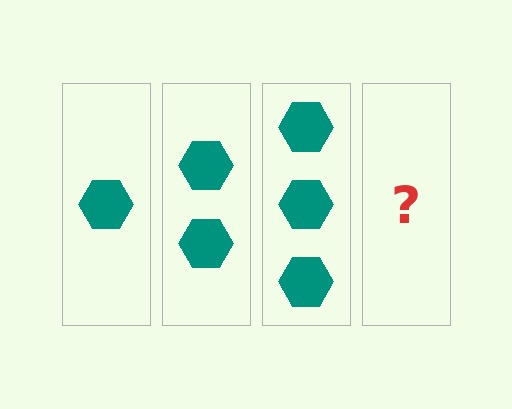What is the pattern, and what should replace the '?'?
The pattern is that each step adds one more hexagon. The '?' should be 4 hexagons.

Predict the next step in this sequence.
The next step is 4 hexagons.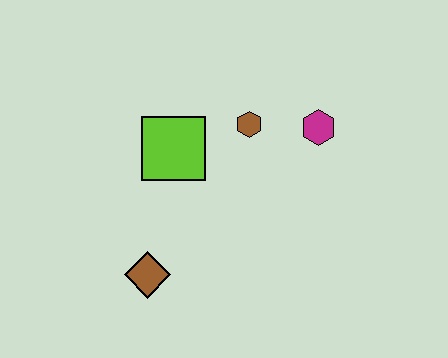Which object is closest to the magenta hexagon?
The brown hexagon is closest to the magenta hexagon.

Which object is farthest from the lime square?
The magenta hexagon is farthest from the lime square.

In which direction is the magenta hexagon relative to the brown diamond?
The magenta hexagon is to the right of the brown diamond.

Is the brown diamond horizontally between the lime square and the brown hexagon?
No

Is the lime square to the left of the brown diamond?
No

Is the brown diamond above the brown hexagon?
No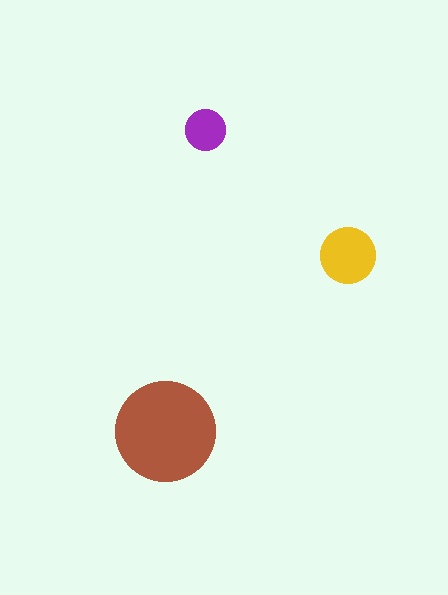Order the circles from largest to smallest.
the brown one, the yellow one, the purple one.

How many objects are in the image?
There are 3 objects in the image.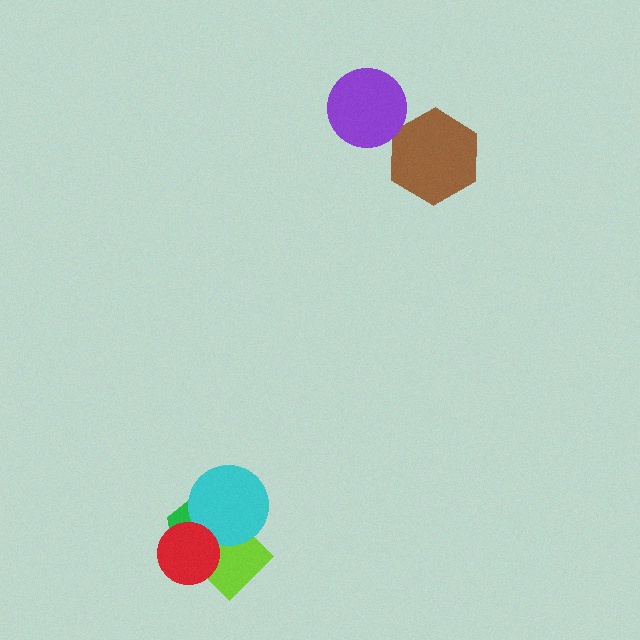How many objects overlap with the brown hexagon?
0 objects overlap with the brown hexagon.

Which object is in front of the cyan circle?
The red circle is in front of the cyan circle.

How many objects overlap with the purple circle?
0 objects overlap with the purple circle.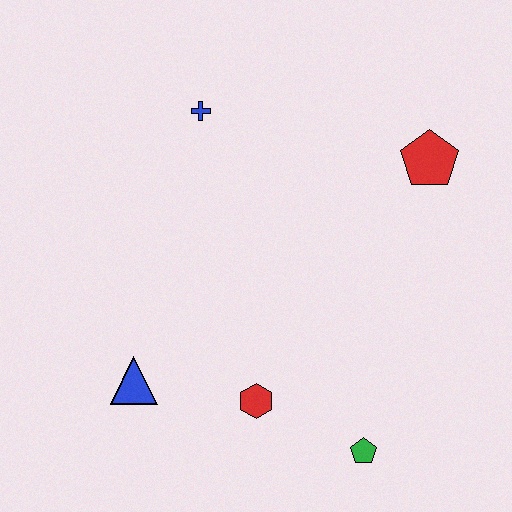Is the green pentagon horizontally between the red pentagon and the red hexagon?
Yes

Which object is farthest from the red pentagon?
The blue triangle is farthest from the red pentagon.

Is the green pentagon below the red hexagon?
Yes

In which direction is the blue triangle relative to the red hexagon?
The blue triangle is to the left of the red hexagon.